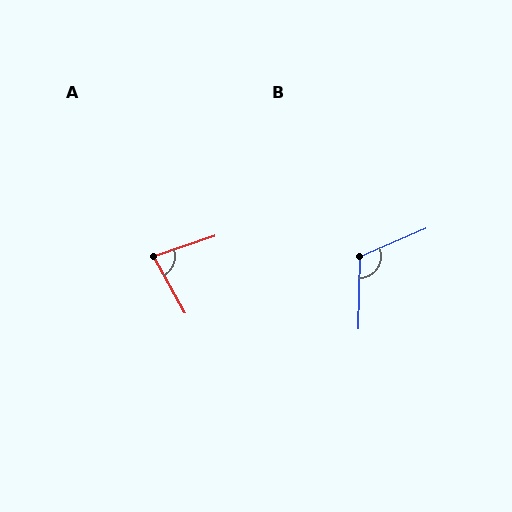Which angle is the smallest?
A, at approximately 79 degrees.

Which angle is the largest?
B, at approximately 115 degrees.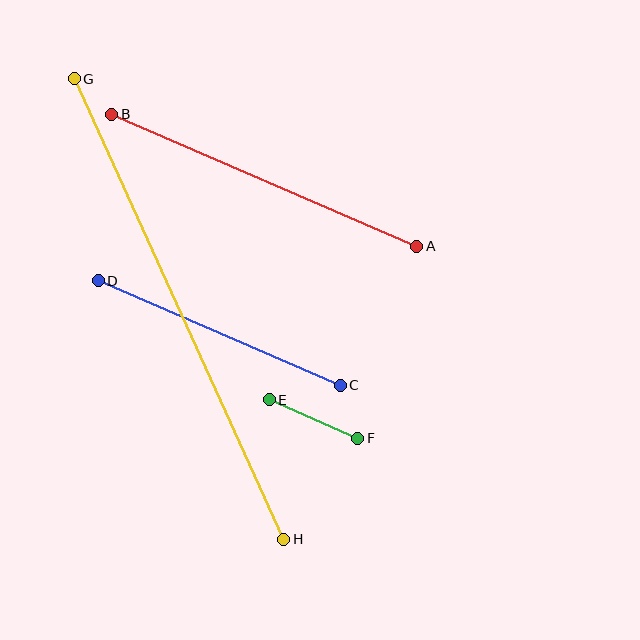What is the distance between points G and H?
The distance is approximately 506 pixels.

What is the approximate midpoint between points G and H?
The midpoint is at approximately (179, 309) pixels.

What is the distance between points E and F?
The distance is approximately 97 pixels.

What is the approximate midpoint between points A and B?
The midpoint is at approximately (264, 180) pixels.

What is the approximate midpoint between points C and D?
The midpoint is at approximately (219, 333) pixels.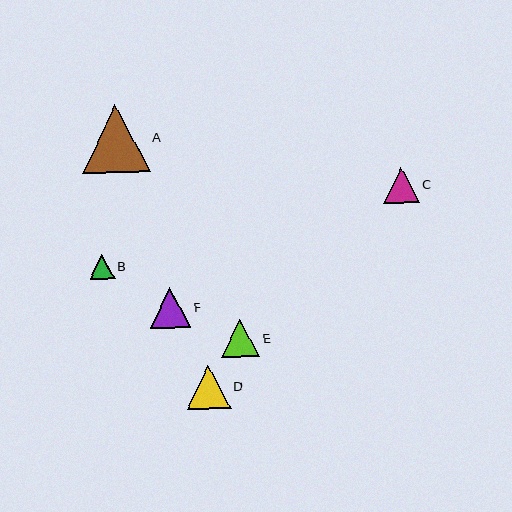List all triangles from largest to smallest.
From largest to smallest: A, D, F, E, C, B.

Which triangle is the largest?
Triangle A is the largest with a size of approximately 68 pixels.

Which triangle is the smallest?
Triangle B is the smallest with a size of approximately 25 pixels.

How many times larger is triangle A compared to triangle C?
Triangle A is approximately 1.9 times the size of triangle C.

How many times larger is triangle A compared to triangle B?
Triangle A is approximately 2.7 times the size of triangle B.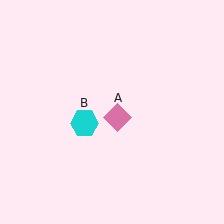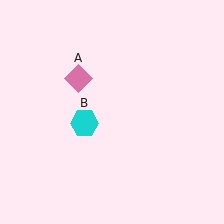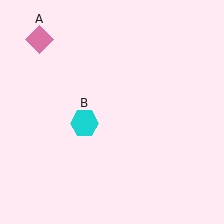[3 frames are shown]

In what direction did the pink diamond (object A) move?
The pink diamond (object A) moved up and to the left.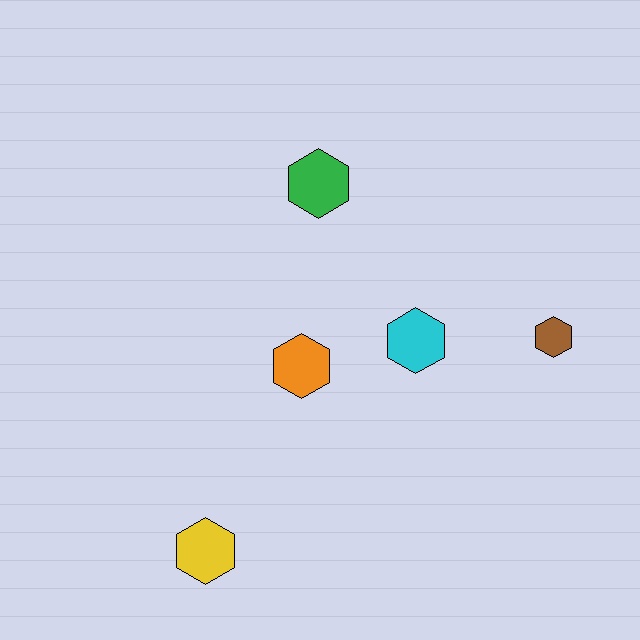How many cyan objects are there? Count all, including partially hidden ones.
There is 1 cyan object.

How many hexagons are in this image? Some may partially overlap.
There are 5 hexagons.